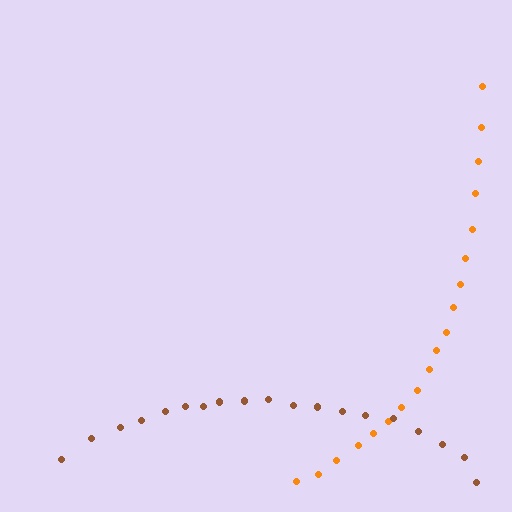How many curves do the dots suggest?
There are 2 distinct paths.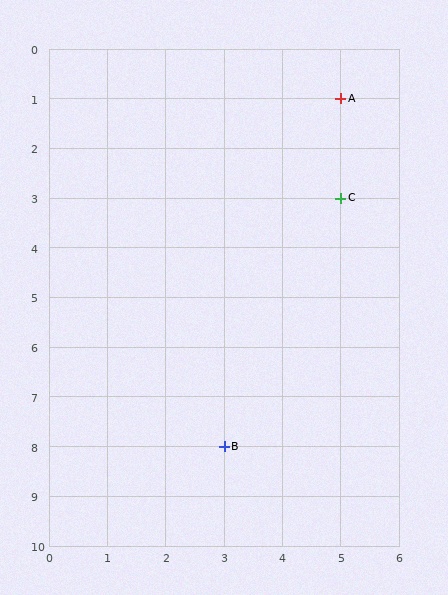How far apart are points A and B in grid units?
Points A and B are 2 columns and 7 rows apart (about 7.3 grid units diagonally).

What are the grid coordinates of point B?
Point B is at grid coordinates (3, 8).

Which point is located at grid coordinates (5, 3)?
Point C is at (5, 3).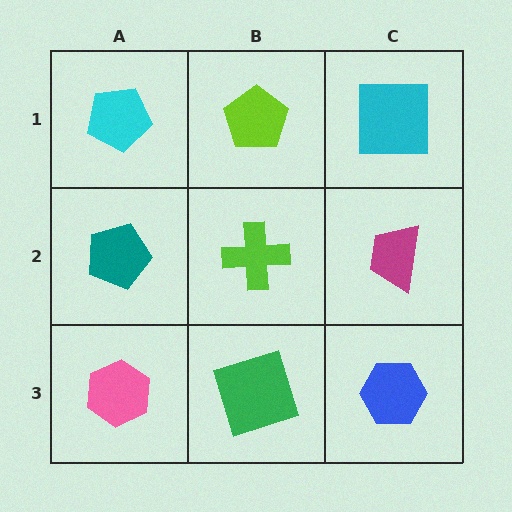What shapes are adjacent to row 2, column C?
A cyan square (row 1, column C), a blue hexagon (row 3, column C), a lime cross (row 2, column B).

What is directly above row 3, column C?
A magenta trapezoid.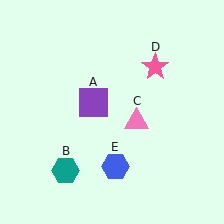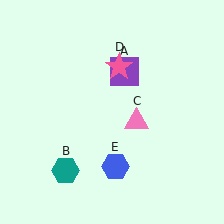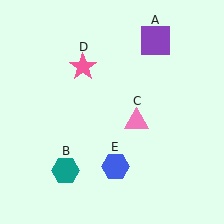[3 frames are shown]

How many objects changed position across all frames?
2 objects changed position: purple square (object A), pink star (object D).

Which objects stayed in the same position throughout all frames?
Teal hexagon (object B) and pink triangle (object C) and blue hexagon (object E) remained stationary.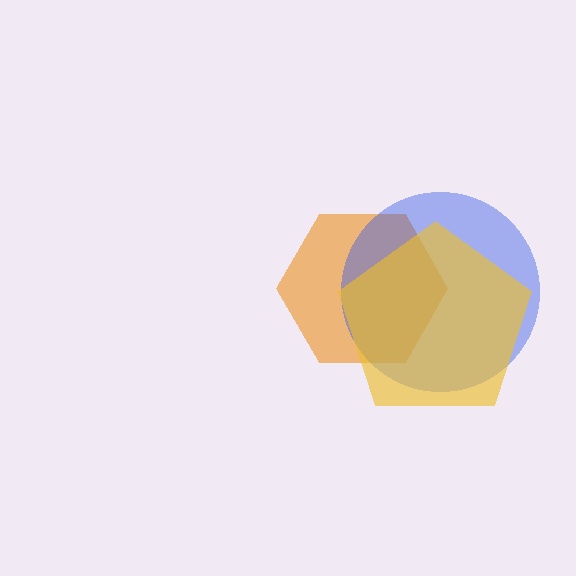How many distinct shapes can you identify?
There are 3 distinct shapes: an orange hexagon, a blue circle, a yellow pentagon.